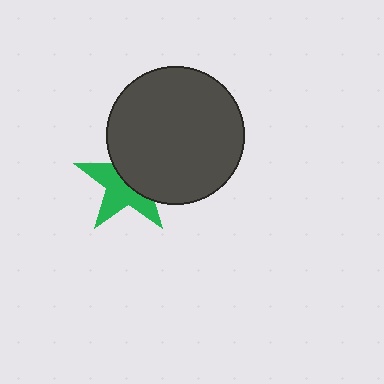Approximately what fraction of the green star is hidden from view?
Roughly 49% of the green star is hidden behind the dark gray circle.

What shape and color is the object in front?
The object in front is a dark gray circle.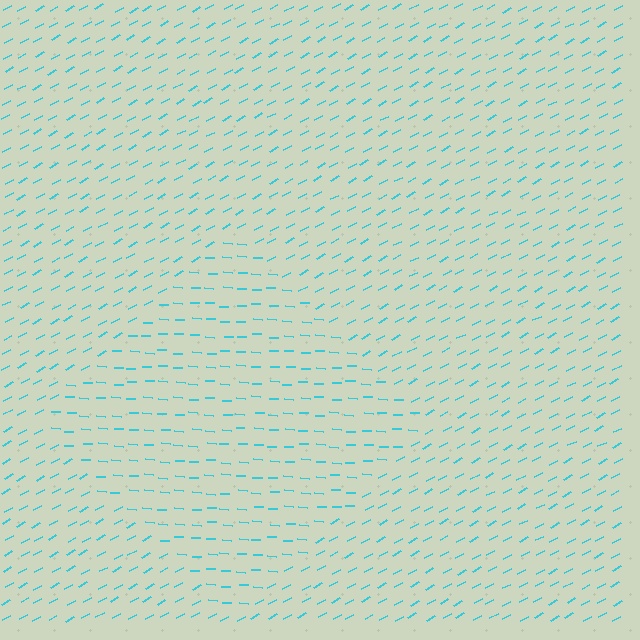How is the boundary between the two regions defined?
The boundary is defined purely by a change in line orientation (approximately 32 degrees difference). All lines are the same color and thickness.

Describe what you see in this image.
The image is filled with small cyan line segments. A diamond region in the image has lines oriented differently from the surrounding lines, creating a visible texture boundary.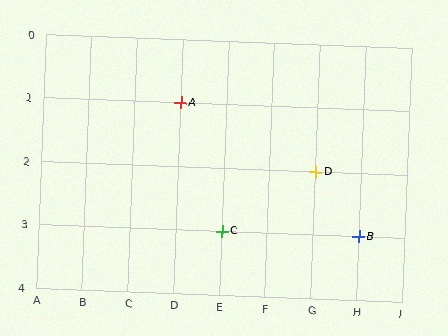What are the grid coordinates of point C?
Point C is at grid coordinates (E, 3).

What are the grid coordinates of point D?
Point D is at grid coordinates (G, 2).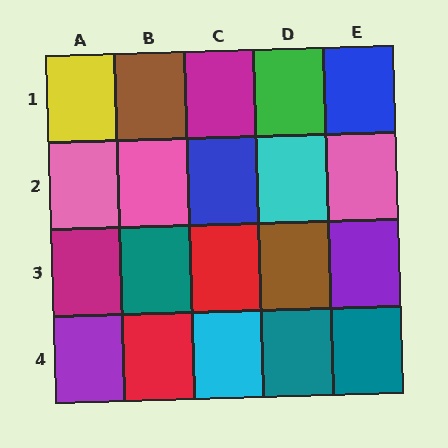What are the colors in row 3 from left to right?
Magenta, teal, red, brown, purple.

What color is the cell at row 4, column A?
Purple.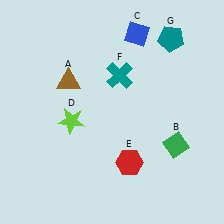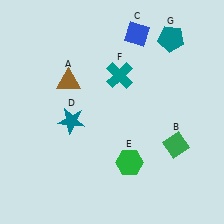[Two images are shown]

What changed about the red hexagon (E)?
In Image 1, E is red. In Image 2, it changed to green.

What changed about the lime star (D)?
In Image 1, D is lime. In Image 2, it changed to teal.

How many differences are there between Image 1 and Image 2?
There are 2 differences between the two images.